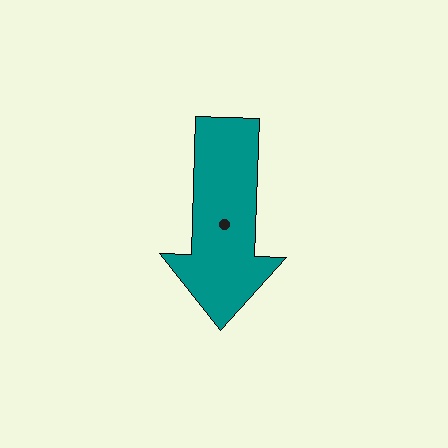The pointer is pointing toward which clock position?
Roughly 6 o'clock.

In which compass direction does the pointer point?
South.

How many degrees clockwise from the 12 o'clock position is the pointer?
Approximately 182 degrees.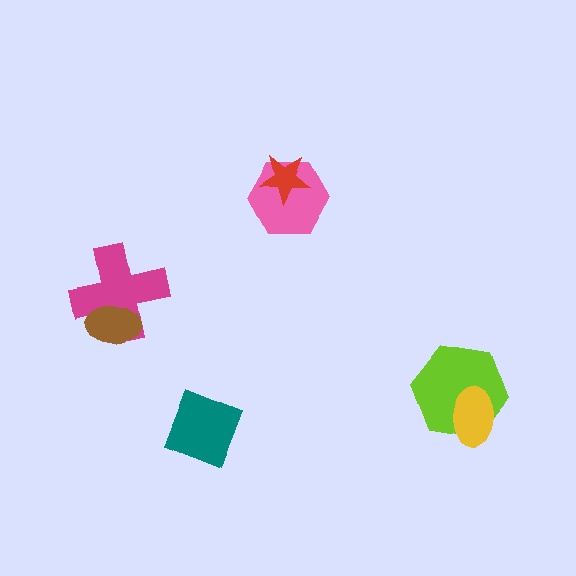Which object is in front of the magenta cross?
The brown ellipse is in front of the magenta cross.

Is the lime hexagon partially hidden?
Yes, it is partially covered by another shape.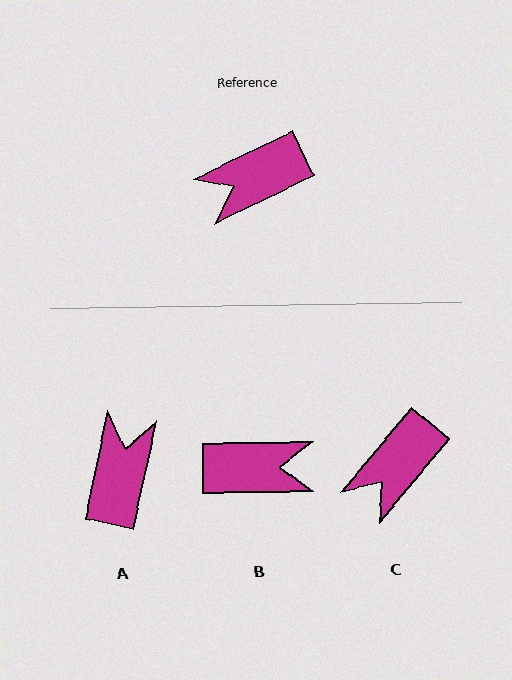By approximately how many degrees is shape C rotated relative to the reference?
Approximately 25 degrees counter-clockwise.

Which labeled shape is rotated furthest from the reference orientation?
B, about 155 degrees away.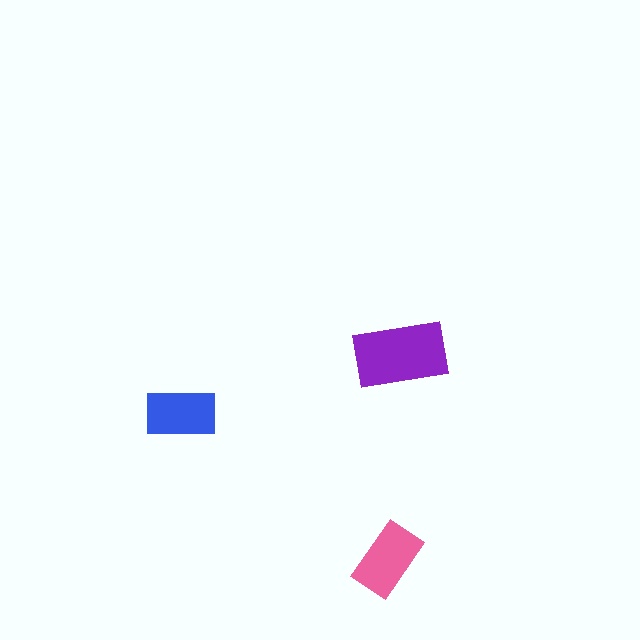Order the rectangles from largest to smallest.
the purple one, the pink one, the blue one.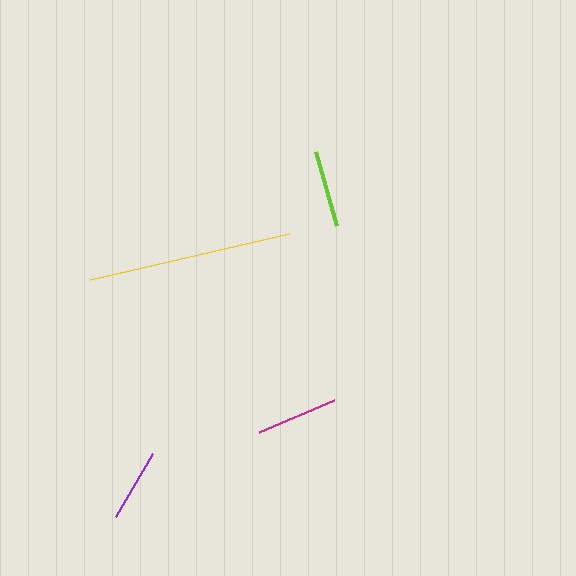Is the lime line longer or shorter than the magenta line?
The magenta line is longer than the lime line.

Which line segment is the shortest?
The purple line is the shortest at approximately 73 pixels.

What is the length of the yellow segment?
The yellow segment is approximately 204 pixels long.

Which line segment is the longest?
The yellow line is the longest at approximately 204 pixels.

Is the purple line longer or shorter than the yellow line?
The yellow line is longer than the purple line.